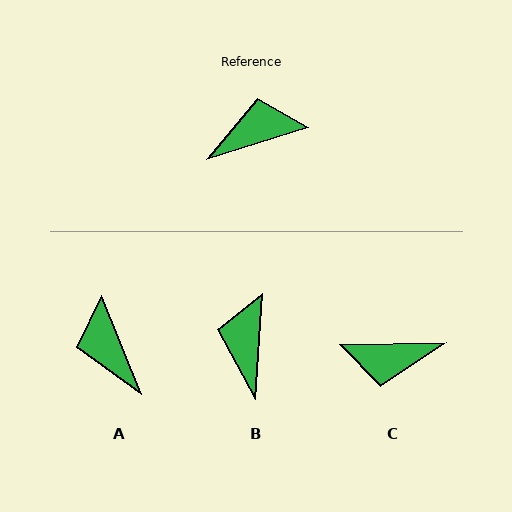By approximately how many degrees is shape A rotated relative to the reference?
Approximately 94 degrees counter-clockwise.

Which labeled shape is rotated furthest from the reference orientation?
C, about 164 degrees away.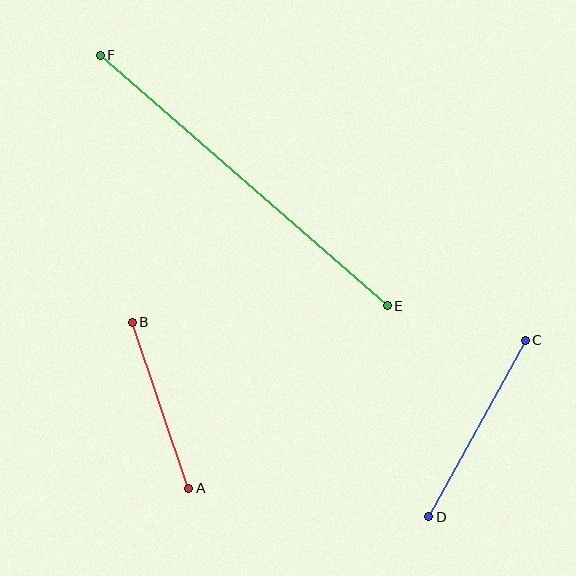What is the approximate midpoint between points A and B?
The midpoint is at approximately (160, 405) pixels.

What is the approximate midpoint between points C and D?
The midpoint is at approximately (477, 428) pixels.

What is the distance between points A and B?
The distance is approximately 175 pixels.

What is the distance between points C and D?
The distance is approximately 202 pixels.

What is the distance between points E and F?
The distance is approximately 381 pixels.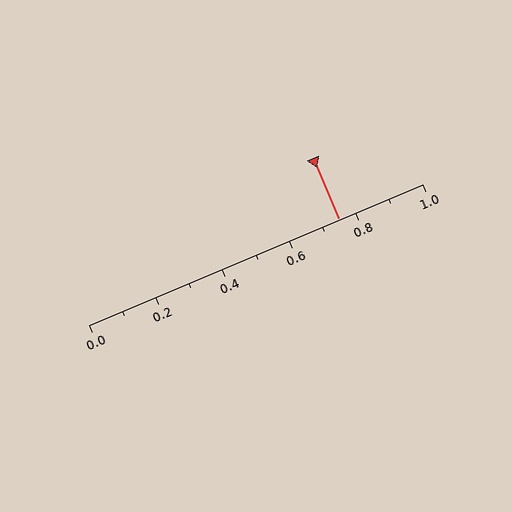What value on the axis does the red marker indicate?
The marker indicates approximately 0.75.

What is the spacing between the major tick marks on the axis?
The major ticks are spaced 0.2 apart.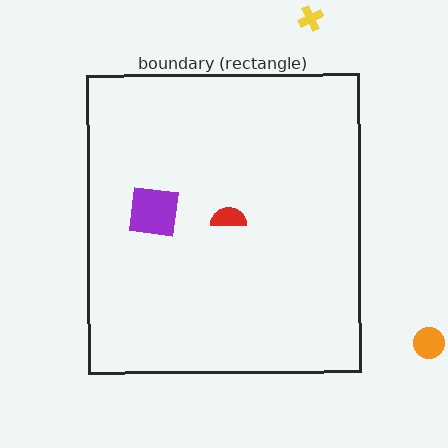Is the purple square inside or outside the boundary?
Inside.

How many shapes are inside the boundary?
2 inside, 2 outside.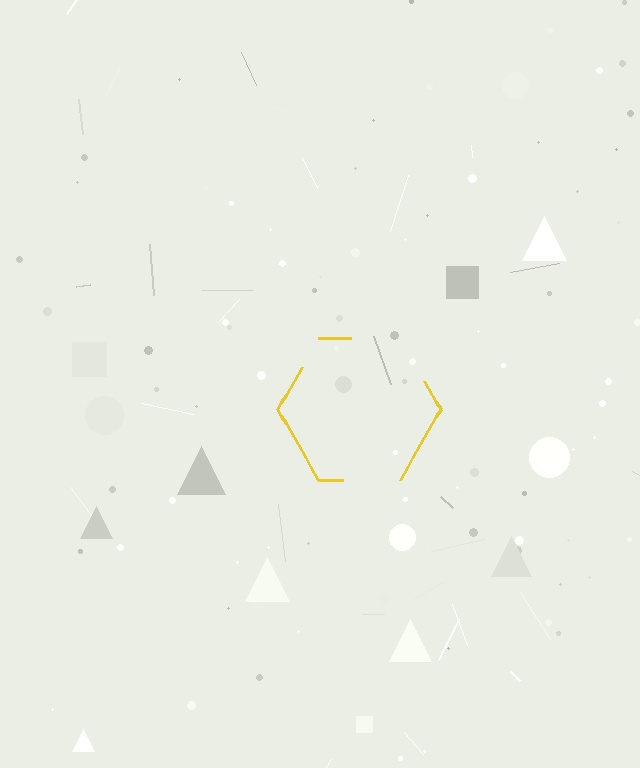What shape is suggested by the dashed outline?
The dashed outline suggests a hexagon.